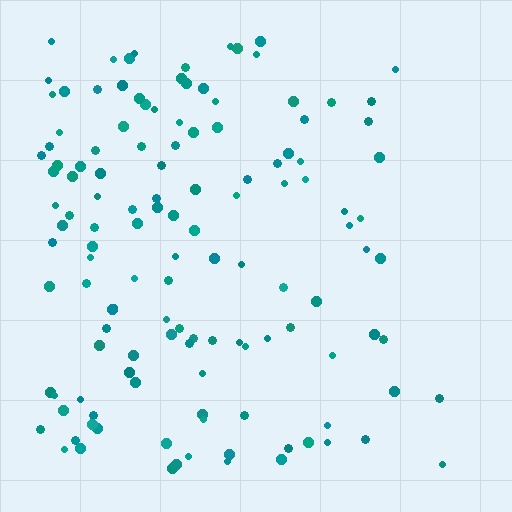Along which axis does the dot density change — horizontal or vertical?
Horizontal.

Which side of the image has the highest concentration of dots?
The left.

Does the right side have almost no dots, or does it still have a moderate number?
Still a moderate number, just noticeably fewer than the left.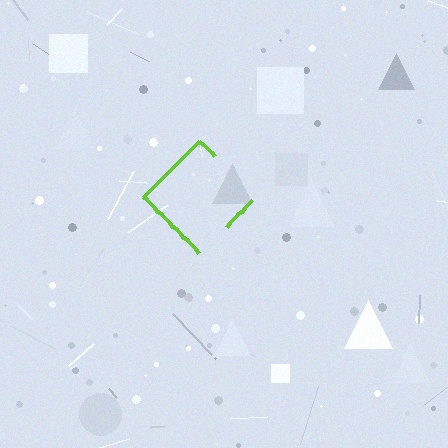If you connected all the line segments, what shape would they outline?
They would outline a diamond.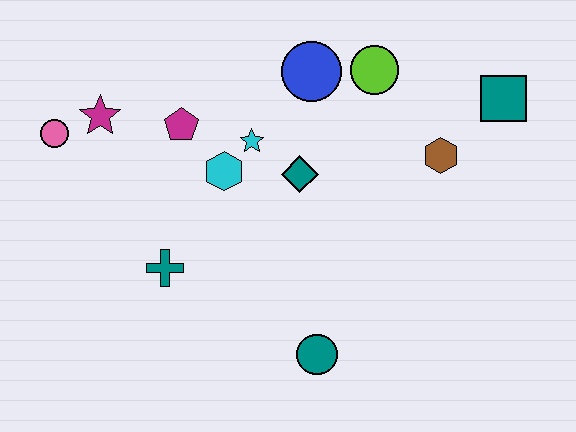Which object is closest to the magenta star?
The pink circle is closest to the magenta star.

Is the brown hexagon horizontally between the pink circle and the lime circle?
No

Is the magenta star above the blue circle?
No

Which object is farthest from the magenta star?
The teal square is farthest from the magenta star.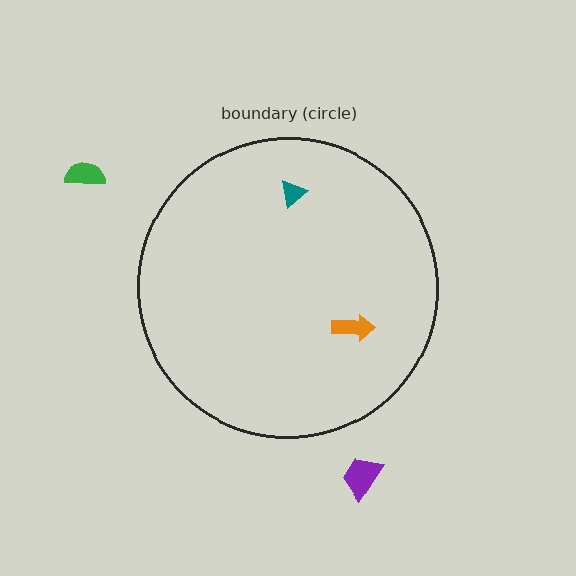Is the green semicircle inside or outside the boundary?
Outside.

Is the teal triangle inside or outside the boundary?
Inside.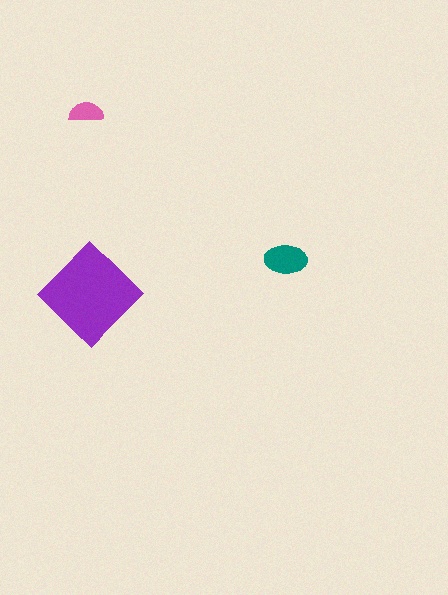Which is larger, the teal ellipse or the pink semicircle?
The teal ellipse.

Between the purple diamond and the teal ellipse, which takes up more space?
The purple diamond.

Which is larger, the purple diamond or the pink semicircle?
The purple diamond.